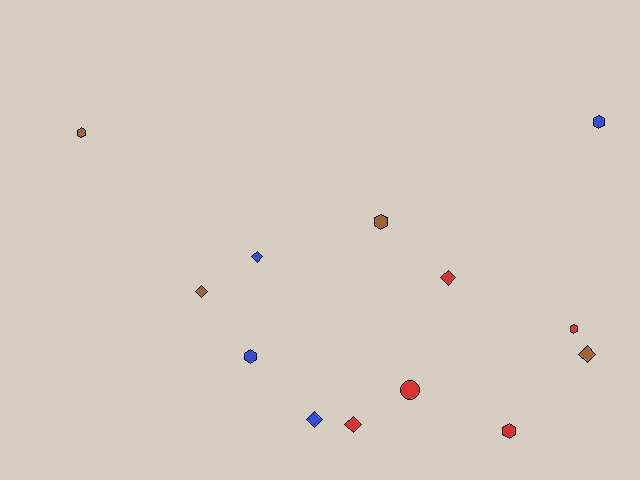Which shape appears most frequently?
Diamond, with 6 objects.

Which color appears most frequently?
Red, with 5 objects.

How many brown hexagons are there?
There are 2 brown hexagons.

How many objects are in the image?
There are 13 objects.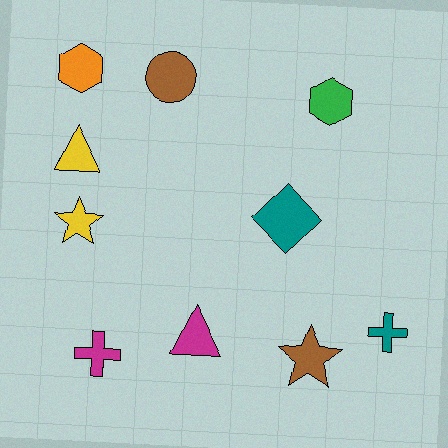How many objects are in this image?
There are 10 objects.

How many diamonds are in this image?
There is 1 diamond.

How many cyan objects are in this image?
There are no cyan objects.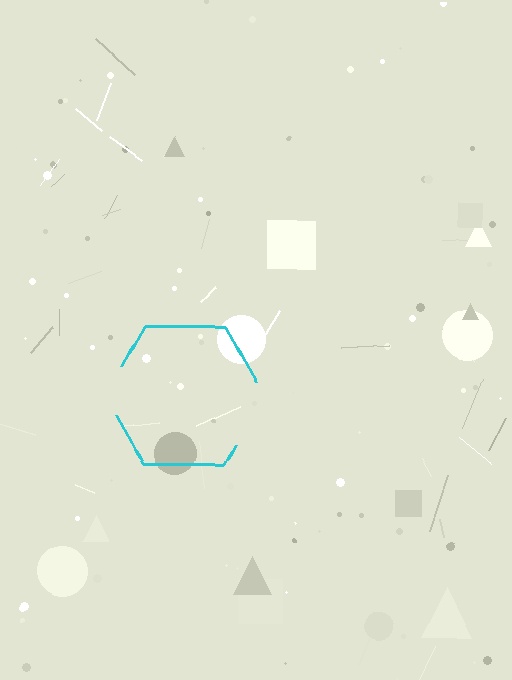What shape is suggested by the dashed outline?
The dashed outline suggests a hexagon.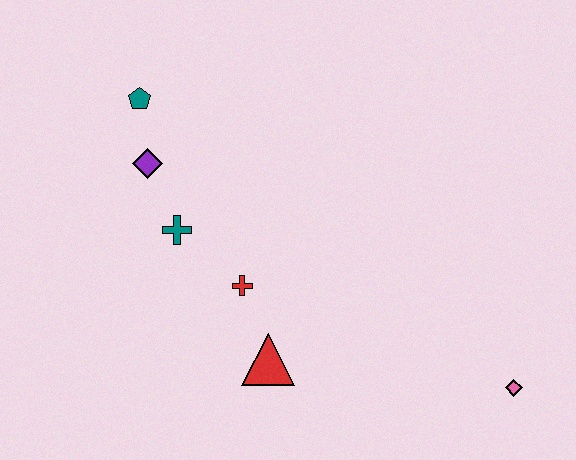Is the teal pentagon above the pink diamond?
Yes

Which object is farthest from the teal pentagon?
The pink diamond is farthest from the teal pentagon.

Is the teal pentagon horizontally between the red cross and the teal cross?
No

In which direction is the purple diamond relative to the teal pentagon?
The purple diamond is below the teal pentagon.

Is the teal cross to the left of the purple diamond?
No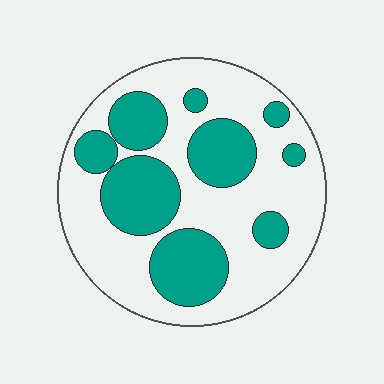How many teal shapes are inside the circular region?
9.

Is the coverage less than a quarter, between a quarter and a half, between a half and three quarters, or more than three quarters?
Between a quarter and a half.